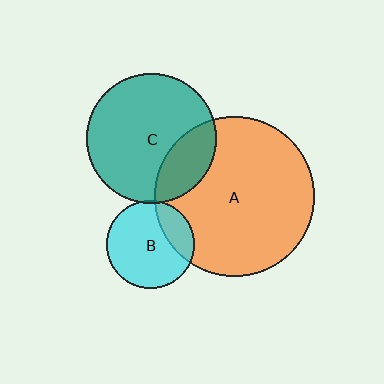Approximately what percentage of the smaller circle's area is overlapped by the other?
Approximately 25%.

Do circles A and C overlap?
Yes.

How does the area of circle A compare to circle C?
Approximately 1.5 times.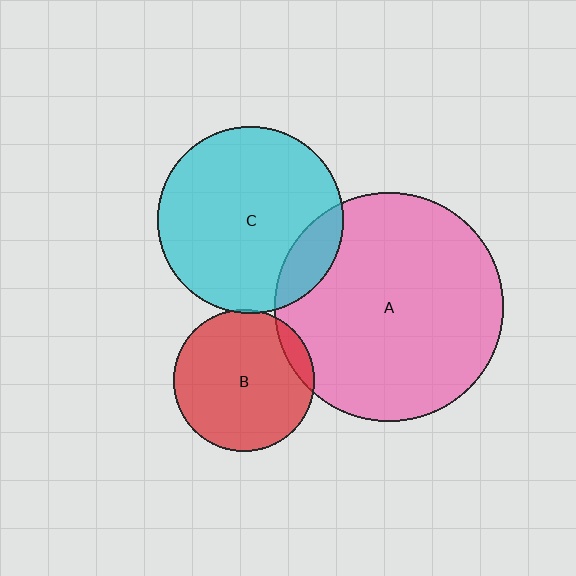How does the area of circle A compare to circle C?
Approximately 1.5 times.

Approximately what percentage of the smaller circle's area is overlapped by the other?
Approximately 15%.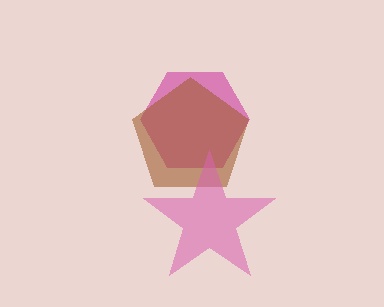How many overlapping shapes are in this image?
There are 3 overlapping shapes in the image.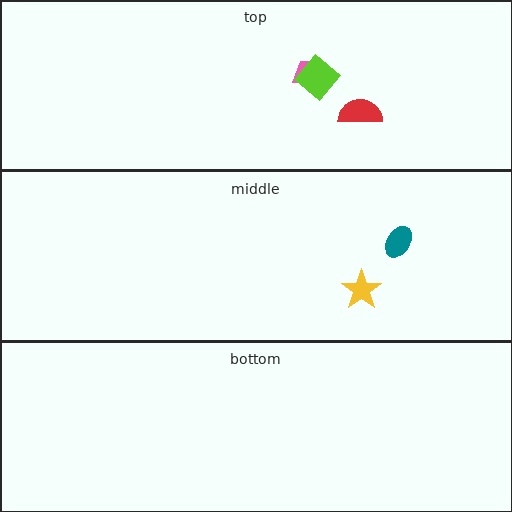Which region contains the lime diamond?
The top region.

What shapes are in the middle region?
The yellow star, the teal ellipse.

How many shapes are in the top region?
3.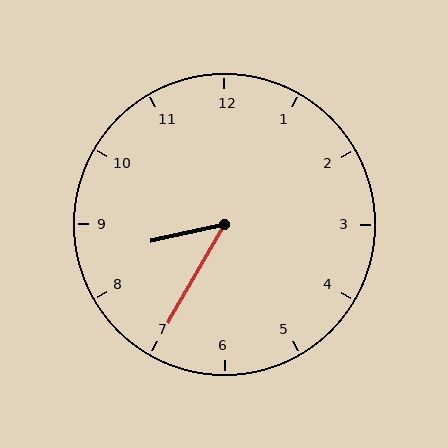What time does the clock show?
8:35.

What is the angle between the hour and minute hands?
Approximately 48 degrees.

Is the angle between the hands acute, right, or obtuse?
It is acute.